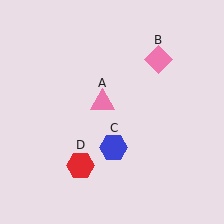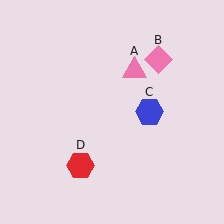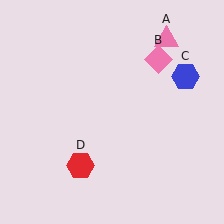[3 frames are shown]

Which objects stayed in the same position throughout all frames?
Pink diamond (object B) and red hexagon (object D) remained stationary.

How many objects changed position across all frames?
2 objects changed position: pink triangle (object A), blue hexagon (object C).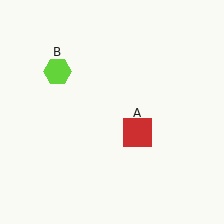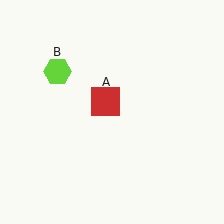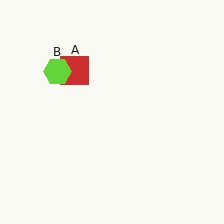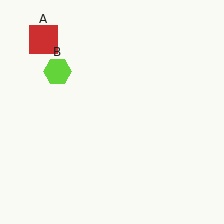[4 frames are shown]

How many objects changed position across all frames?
1 object changed position: red square (object A).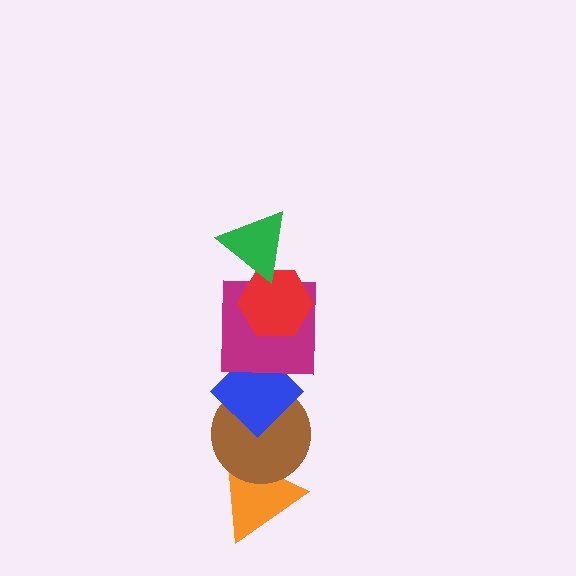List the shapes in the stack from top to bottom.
From top to bottom: the green triangle, the red hexagon, the magenta square, the blue diamond, the brown circle, the orange triangle.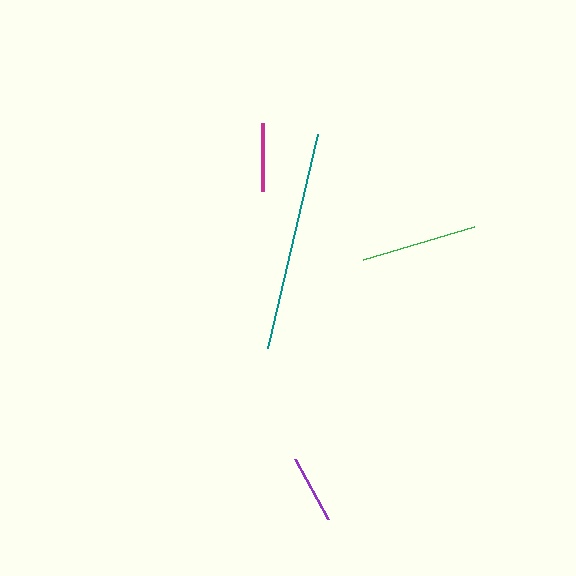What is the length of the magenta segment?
The magenta segment is approximately 68 pixels long.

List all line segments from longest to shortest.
From longest to shortest: teal, green, purple, magenta.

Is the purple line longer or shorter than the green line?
The green line is longer than the purple line.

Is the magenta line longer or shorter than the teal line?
The teal line is longer than the magenta line.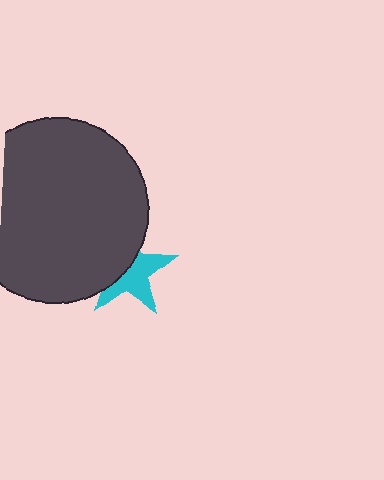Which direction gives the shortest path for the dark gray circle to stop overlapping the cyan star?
Moving left gives the shortest separation.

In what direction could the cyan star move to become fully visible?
The cyan star could move right. That would shift it out from behind the dark gray circle entirely.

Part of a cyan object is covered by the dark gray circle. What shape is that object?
It is a star.